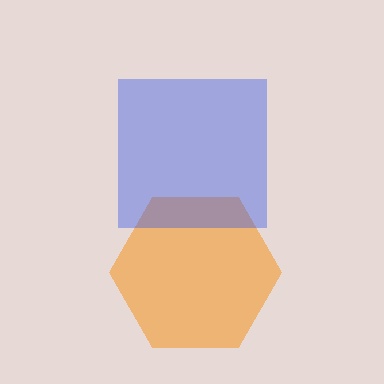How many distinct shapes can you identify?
There are 2 distinct shapes: an orange hexagon, a blue square.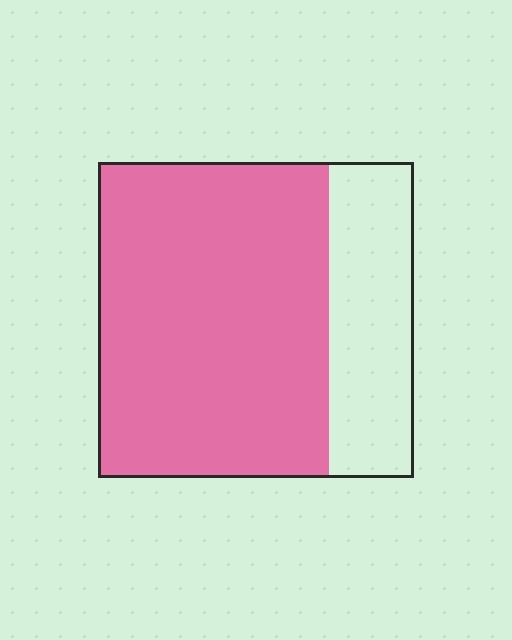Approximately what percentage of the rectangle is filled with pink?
Approximately 75%.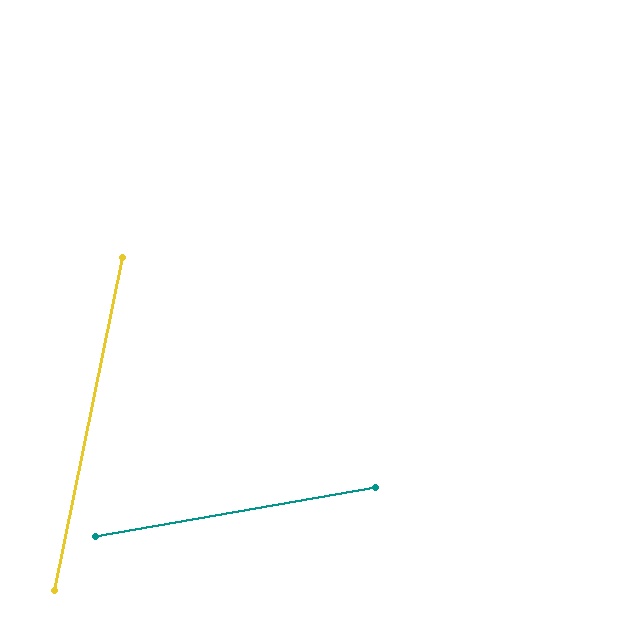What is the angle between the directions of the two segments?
Approximately 68 degrees.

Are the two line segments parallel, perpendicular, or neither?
Neither parallel nor perpendicular — they differ by about 68°.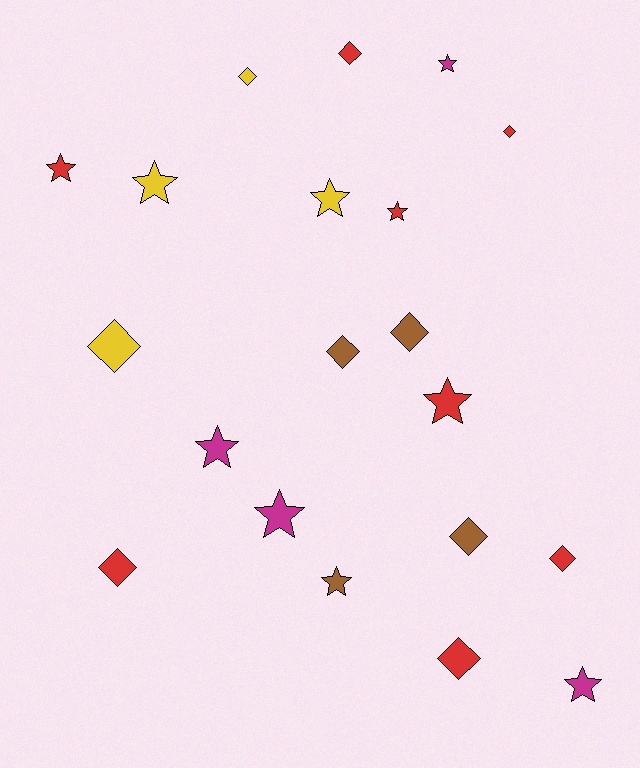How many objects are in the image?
There are 20 objects.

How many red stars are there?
There are 3 red stars.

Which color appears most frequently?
Red, with 8 objects.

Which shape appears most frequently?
Diamond, with 10 objects.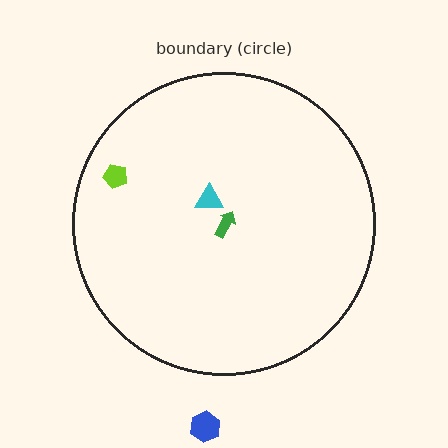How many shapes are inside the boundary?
3 inside, 1 outside.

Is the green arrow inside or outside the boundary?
Inside.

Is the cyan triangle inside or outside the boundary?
Inside.